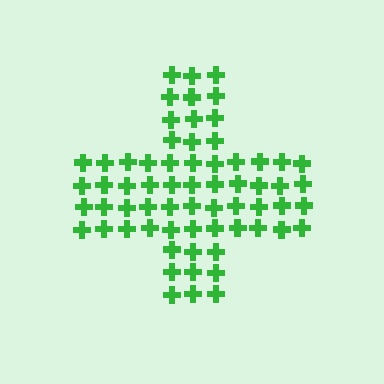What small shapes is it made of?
It is made of small crosses.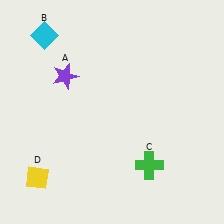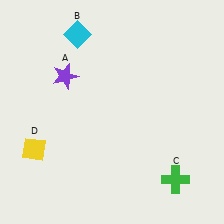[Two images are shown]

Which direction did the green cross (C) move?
The green cross (C) moved right.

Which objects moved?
The objects that moved are: the cyan diamond (B), the green cross (C), the yellow diamond (D).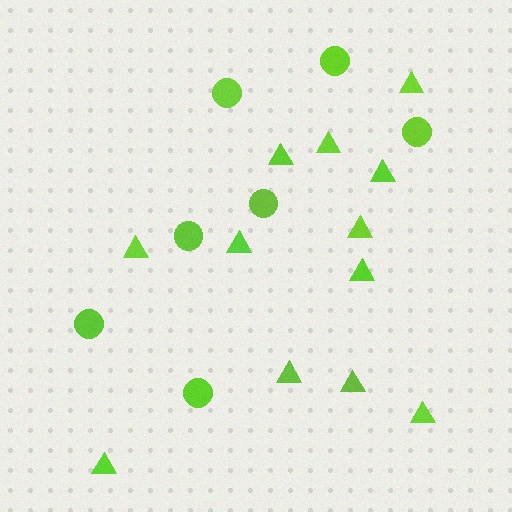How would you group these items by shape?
There are 2 groups: one group of circles (7) and one group of triangles (12).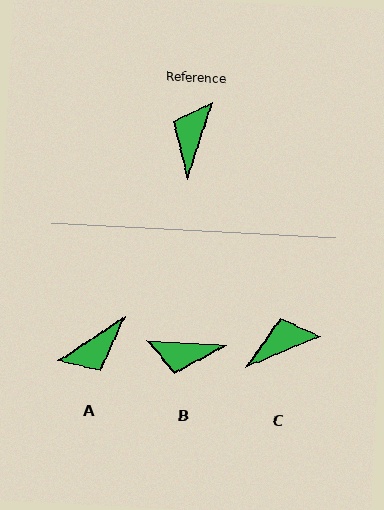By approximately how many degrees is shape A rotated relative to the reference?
Approximately 141 degrees counter-clockwise.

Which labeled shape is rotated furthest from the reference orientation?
A, about 141 degrees away.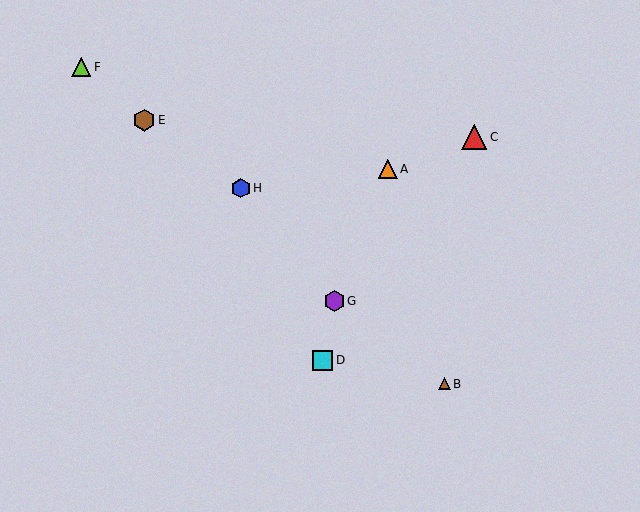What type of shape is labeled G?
Shape G is a purple hexagon.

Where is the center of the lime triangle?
The center of the lime triangle is at (81, 67).